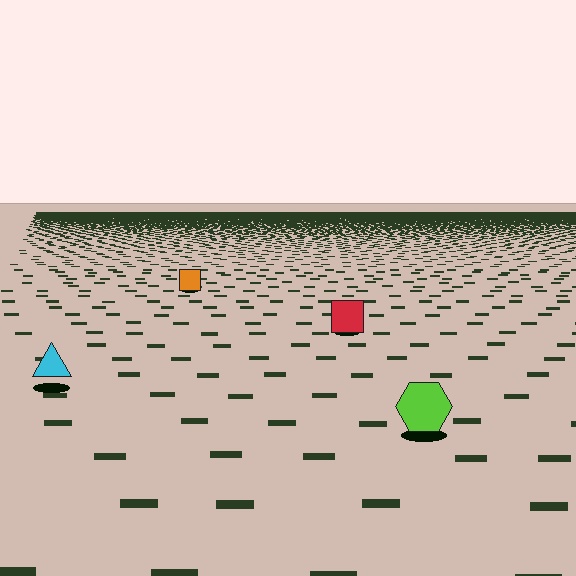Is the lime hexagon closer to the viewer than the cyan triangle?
Yes. The lime hexagon is closer — you can tell from the texture gradient: the ground texture is coarser near it.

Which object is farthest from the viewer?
The orange square is farthest from the viewer. It appears smaller and the ground texture around it is denser.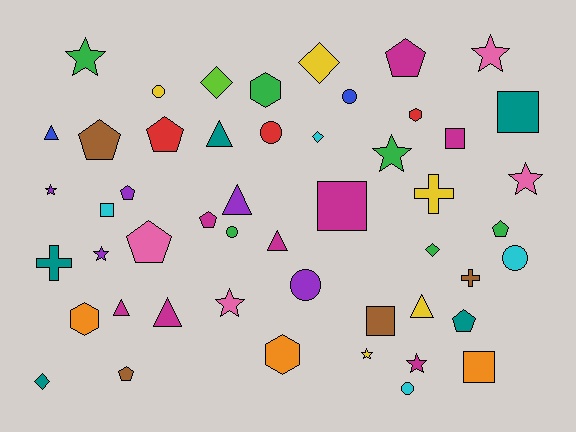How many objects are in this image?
There are 50 objects.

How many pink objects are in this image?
There are 4 pink objects.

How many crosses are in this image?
There are 3 crosses.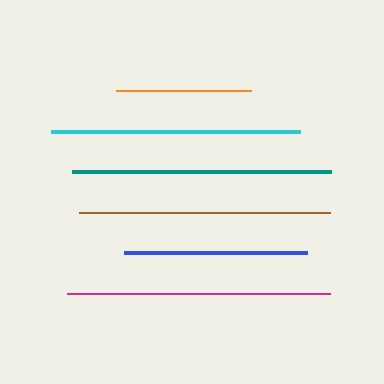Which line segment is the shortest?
The orange line is the shortest at approximately 134 pixels.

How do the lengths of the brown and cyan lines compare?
The brown and cyan lines are approximately the same length.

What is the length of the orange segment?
The orange segment is approximately 134 pixels long.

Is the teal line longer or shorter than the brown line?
The teal line is longer than the brown line.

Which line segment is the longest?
The magenta line is the longest at approximately 263 pixels.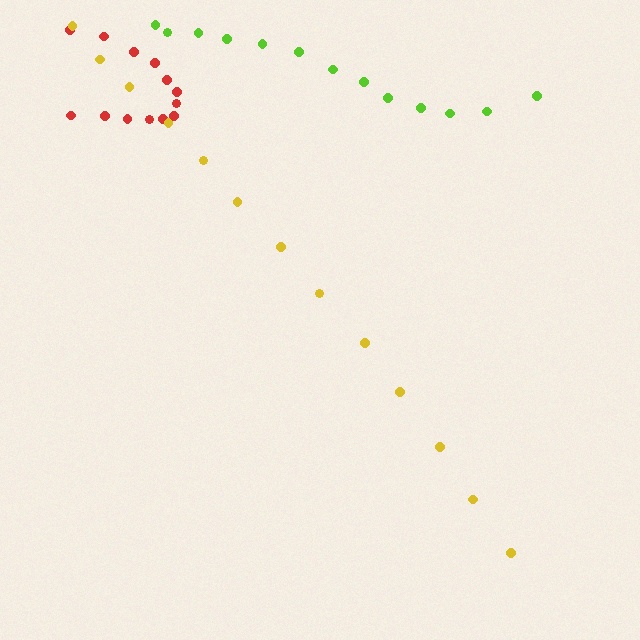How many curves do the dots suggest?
There are 3 distinct paths.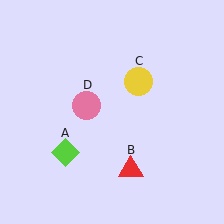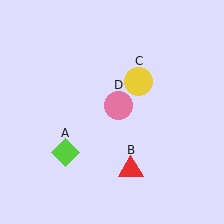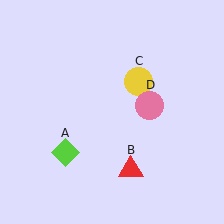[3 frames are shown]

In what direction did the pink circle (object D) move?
The pink circle (object D) moved right.